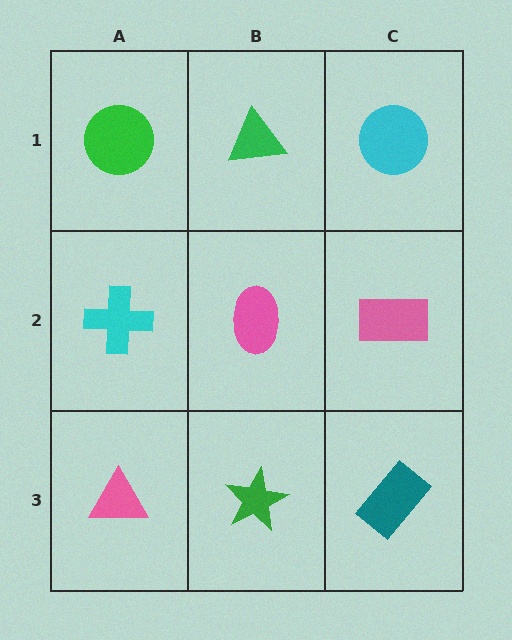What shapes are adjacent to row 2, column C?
A cyan circle (row 1, column C), a teal rectangle (row 3, column C), a pink ellipse (row 2, column B).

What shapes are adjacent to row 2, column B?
A green triangle (row 1, column B), a green star (row 3, column B), a cyan cross (row 2, column A), a pink rectangle (row 2, column C).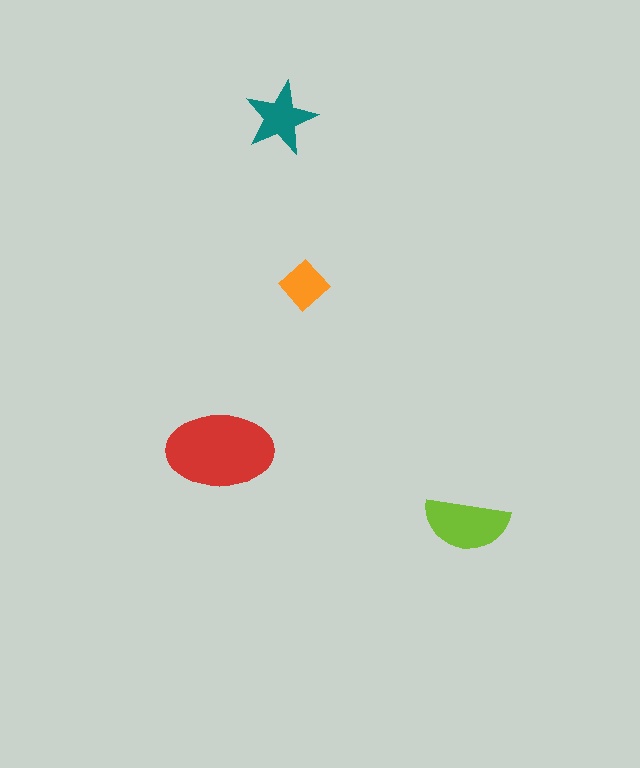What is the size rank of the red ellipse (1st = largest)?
1st.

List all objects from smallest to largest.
The orange diamond, the teal star, the lime semicircle, the red ellipse.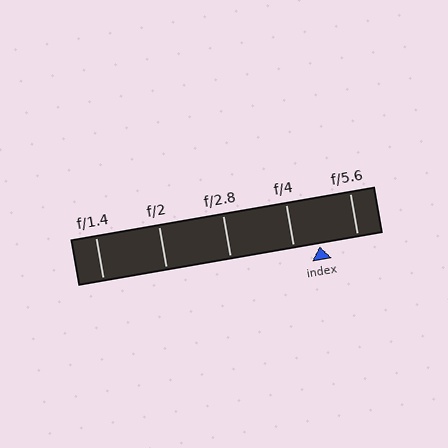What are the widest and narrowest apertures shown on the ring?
The widest aperture shown is f/1.4 and the narrowest is f/5.6.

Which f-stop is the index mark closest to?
The index mark is closest to f/4.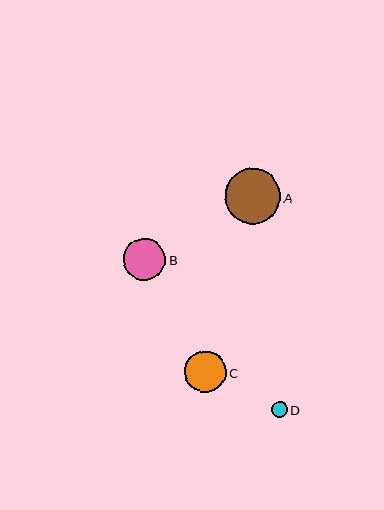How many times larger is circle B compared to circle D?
Circle B is approximately 2.6 times the size of circle D.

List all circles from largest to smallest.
From largest to smallest: A, B, C, D.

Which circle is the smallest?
Circle D is the smallest with a size of approximately 16 pixels.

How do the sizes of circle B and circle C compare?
Circle B and circle C are approximately the same size.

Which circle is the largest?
Circle A is the largest with a size of approximately 55 pixels.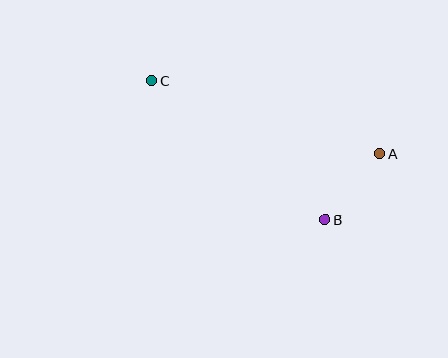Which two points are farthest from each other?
Points A and C are farthest from each other.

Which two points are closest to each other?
Points A and B are closest to each other.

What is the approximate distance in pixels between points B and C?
The distance between B and C is approximately 222 pixels.